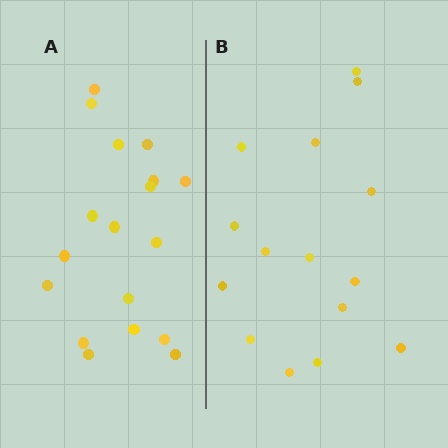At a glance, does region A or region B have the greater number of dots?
Region A (the left region) has more dots.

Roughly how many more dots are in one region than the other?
Region A has just a few more — roughly 2 or 3 more dots than region B.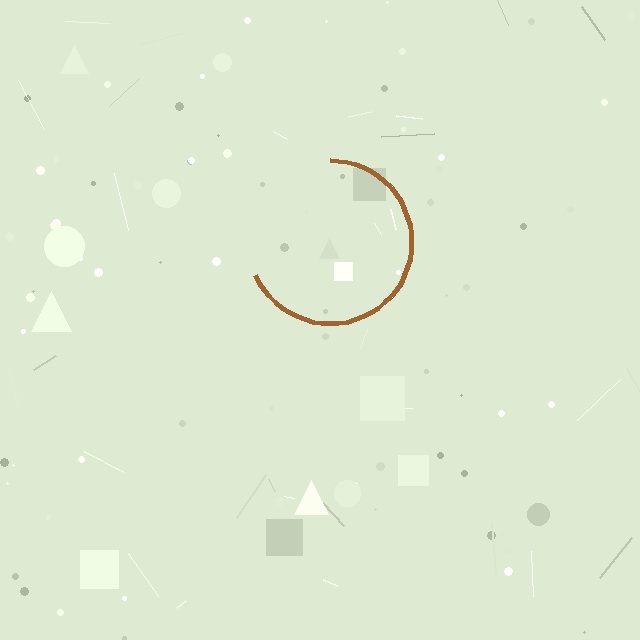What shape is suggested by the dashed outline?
The dashed outline suggests a circle.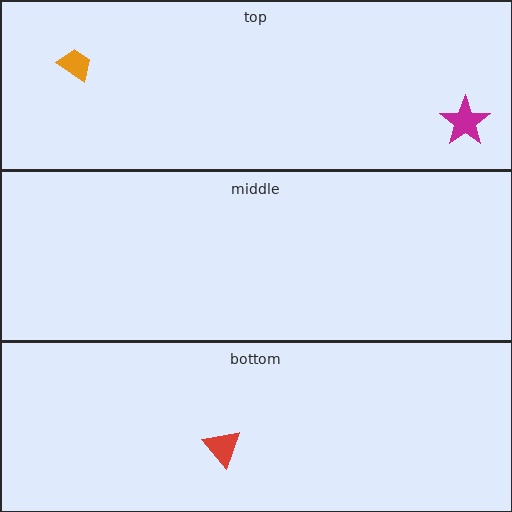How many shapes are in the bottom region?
1.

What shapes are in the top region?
The orange trapezoid, the magenta star.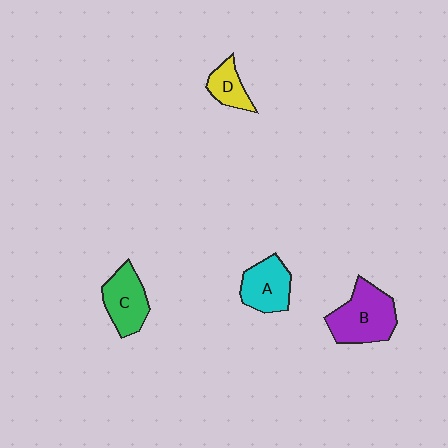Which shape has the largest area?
Shape B (purple).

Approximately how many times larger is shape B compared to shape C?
Approximately 1.3 times.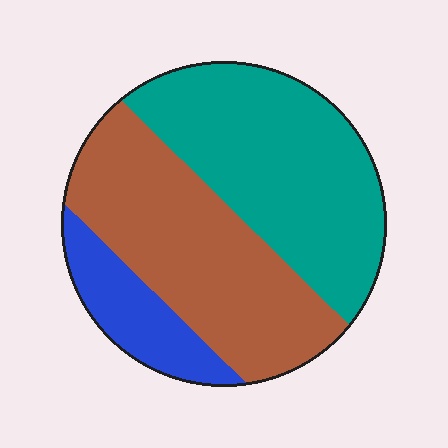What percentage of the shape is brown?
Brown covers around 40% of the shape.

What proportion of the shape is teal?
Teal takes up between a quarter and a half of the shape.